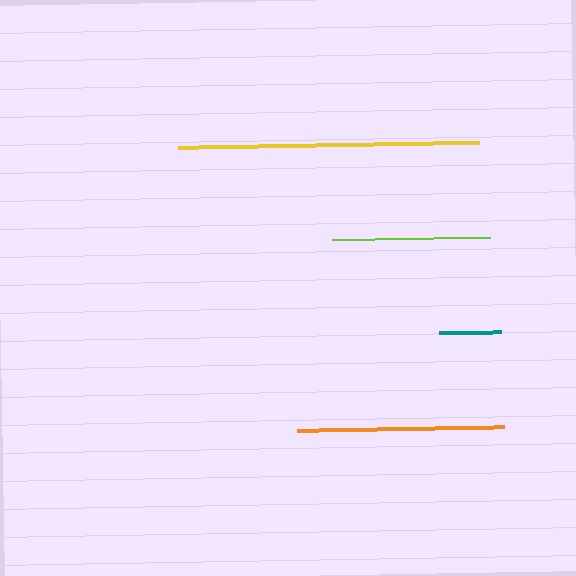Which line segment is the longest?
The yellow line is the longest at approximately 301 pixels.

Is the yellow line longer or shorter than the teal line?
The yellow line is longer than the teal line.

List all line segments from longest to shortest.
From longest to shortest: yellow, orange, lime, teal.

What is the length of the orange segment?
The orange segment is approximately 207 pixels long.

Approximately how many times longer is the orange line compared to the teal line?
The orange line is approximately 3.3 times the length of the teal line.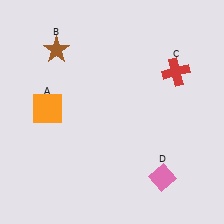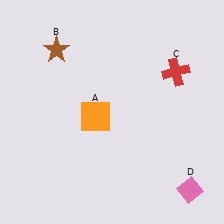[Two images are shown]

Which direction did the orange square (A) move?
The orange square (A) moved right.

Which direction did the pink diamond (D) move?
The pink diamond (D) moved right.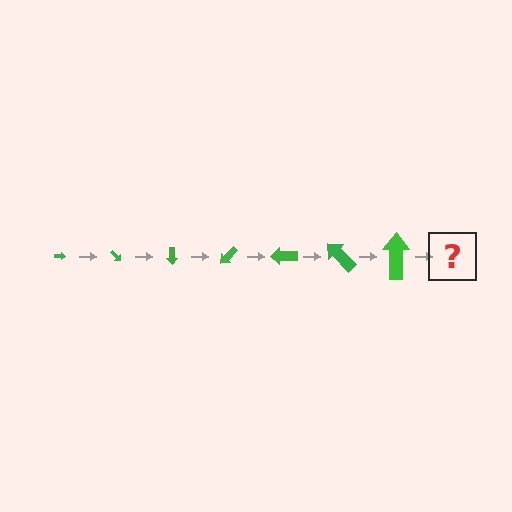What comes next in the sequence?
The next element should be an arrow, larger than the previous one and rotated 315 degrees from the start.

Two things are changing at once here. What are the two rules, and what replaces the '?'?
The two rules are that the arrow grows larger each step and it rotates 45 degrees each step. The '?' should be an arrow, larger than the previous one and rotated 315 degrees from the start.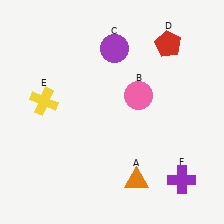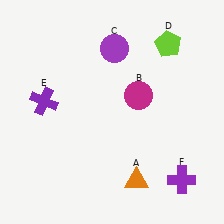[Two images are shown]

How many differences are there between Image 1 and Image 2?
There are 3 differences between the two images.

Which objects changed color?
B changed from pink to magenta. D changed from red to lime. E changed from yellow to purple.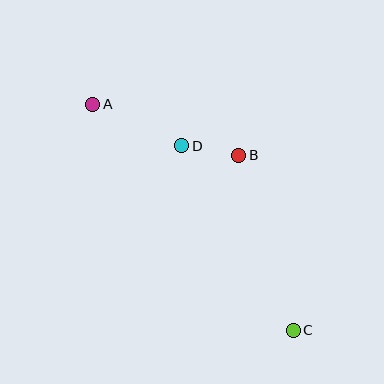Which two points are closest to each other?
Points B and D are closest to each other.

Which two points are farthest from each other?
Points A and C are farthest from each other.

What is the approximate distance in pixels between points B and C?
The distance between B and C is approximately 183 pixels.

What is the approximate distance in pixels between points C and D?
The distance between C and D is approximately 215 pixels.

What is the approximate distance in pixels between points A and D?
The distance between A and D is approximately 99 pixels.